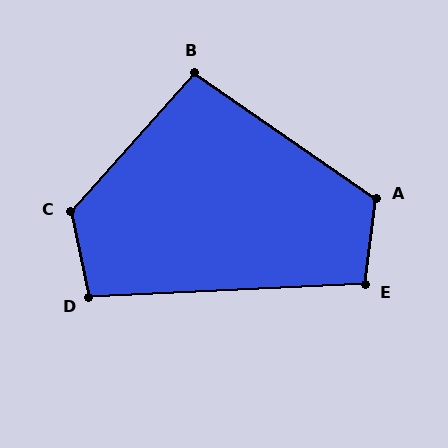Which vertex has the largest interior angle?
C, at approximately 126 degrees.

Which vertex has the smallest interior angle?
B, at approximately 97 degrees.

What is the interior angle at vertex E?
Approximately 99 degrees (obtuse).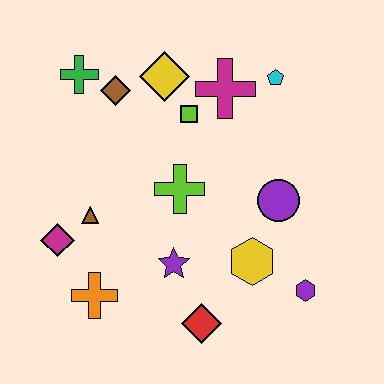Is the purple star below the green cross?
Yes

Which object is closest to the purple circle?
The yellow hexagon is closest to the purple circle.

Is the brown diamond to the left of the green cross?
No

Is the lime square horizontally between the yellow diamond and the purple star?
No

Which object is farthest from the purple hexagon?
The green cross is farthest from the purple hexagon.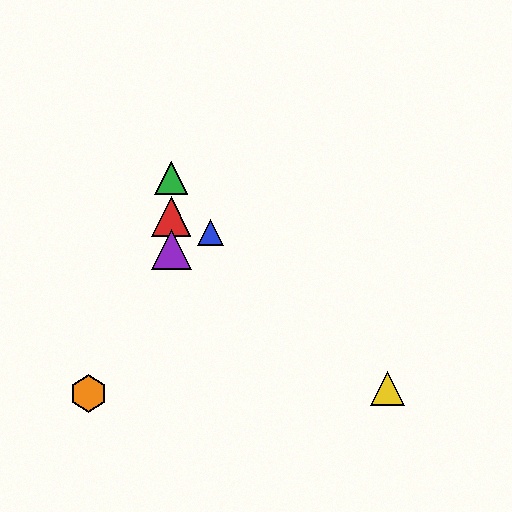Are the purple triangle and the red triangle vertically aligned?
Yes, both are at x≈171.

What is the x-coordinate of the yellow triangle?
The yellow triangle is at x≈387.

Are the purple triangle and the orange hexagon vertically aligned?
No, the purple triangle is at x≈171 and the orange hexagon is at x≈88.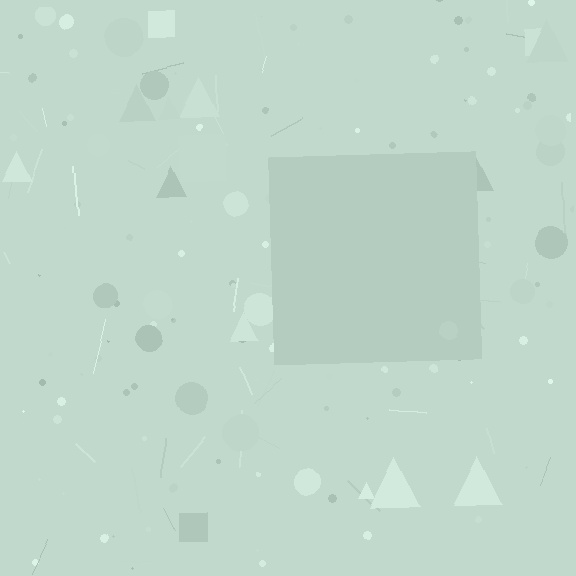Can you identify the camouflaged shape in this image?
The camouflaged shape is a square.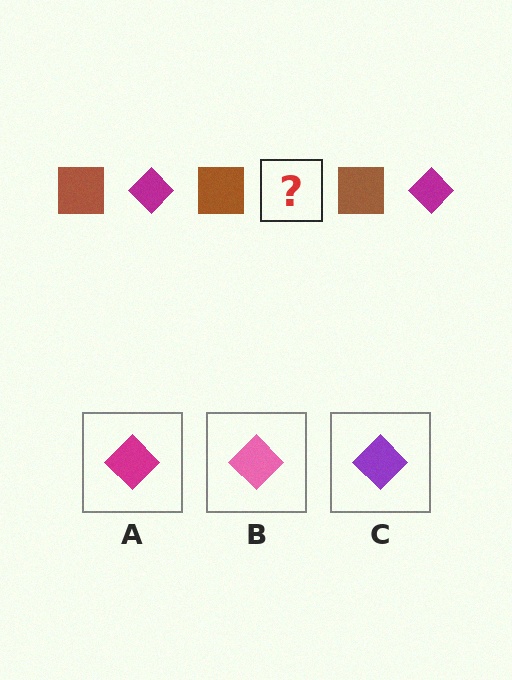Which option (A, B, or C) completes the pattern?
A.